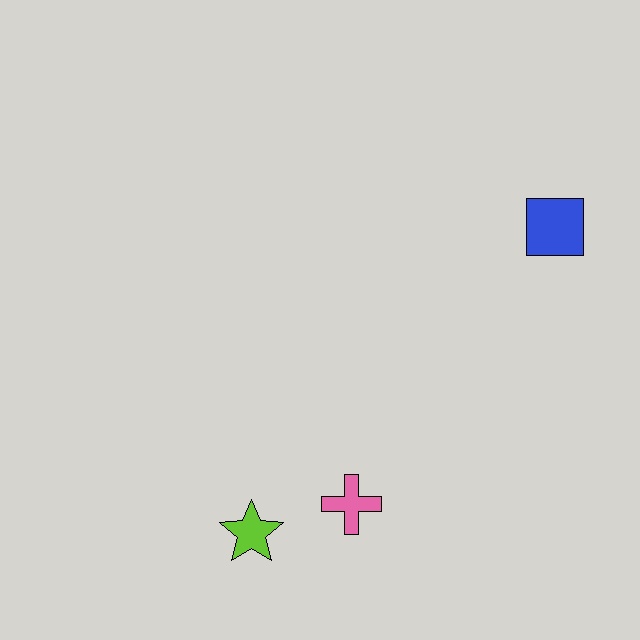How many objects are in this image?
There are 3 objects.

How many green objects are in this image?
There are no green objects.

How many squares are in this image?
There is 1 square.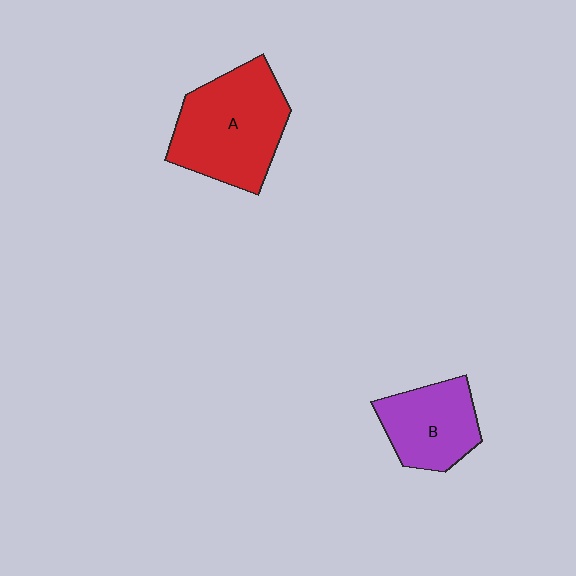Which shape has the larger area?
Shape A (red).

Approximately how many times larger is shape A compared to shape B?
Approximately 1.5 times.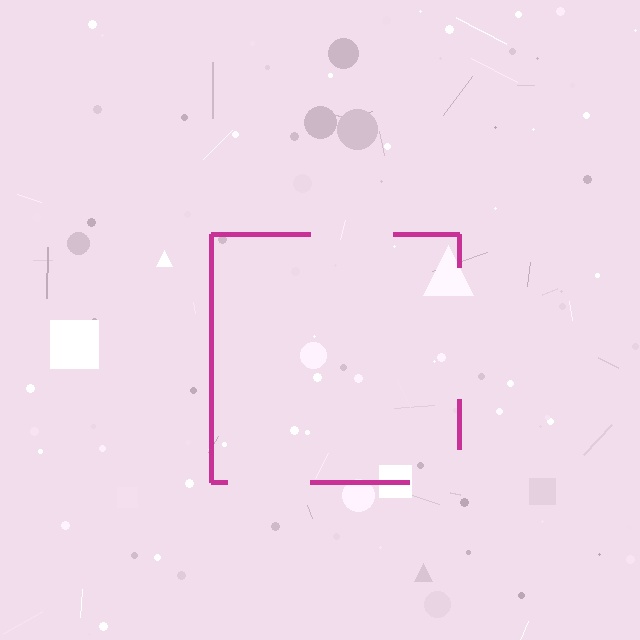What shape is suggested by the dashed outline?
The dashed outline suggests a square.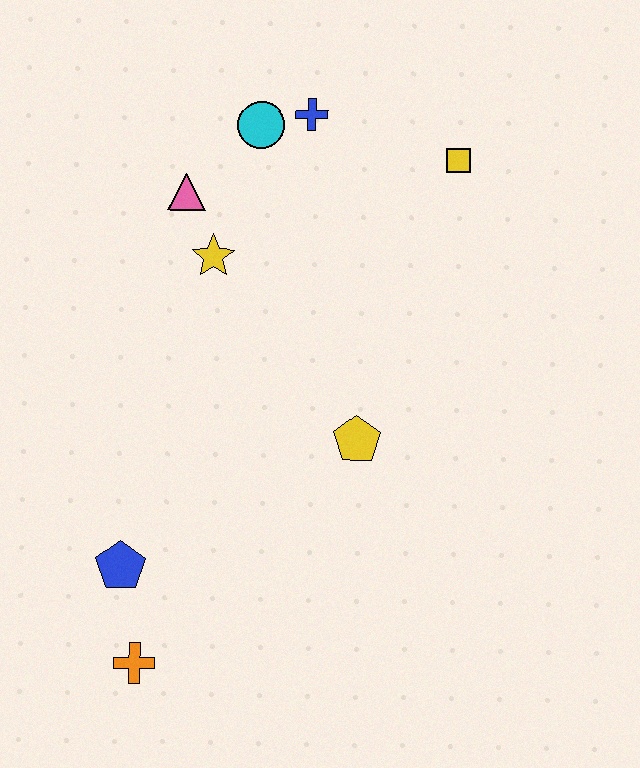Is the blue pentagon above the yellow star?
No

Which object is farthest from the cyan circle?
The orange cross is farthest from the cyan circle.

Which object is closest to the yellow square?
The blue cross is closest to the yellow square.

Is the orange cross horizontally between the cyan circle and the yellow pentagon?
No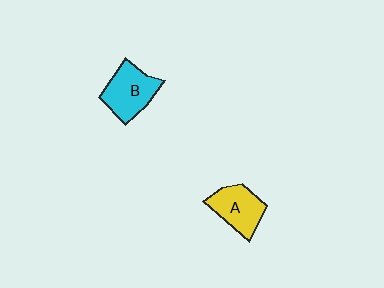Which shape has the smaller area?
Shape A (yellow).